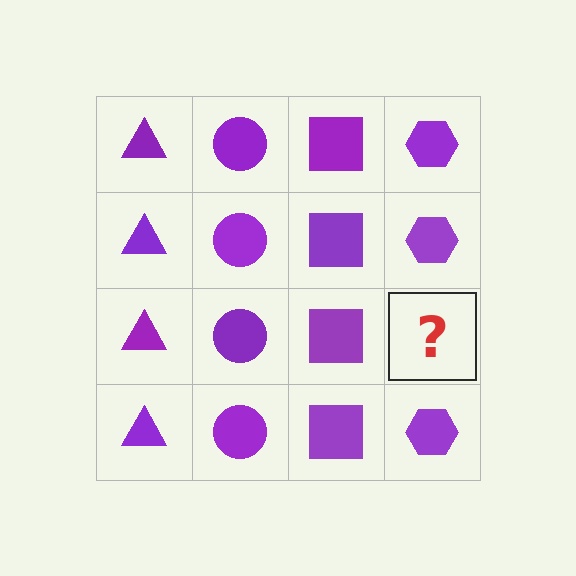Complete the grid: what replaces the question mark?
The question mark should be replaced with a purple hexagon.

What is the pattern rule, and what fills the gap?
The rule is that each column has a consistent shape. The gap should be filled with a purple hexagon.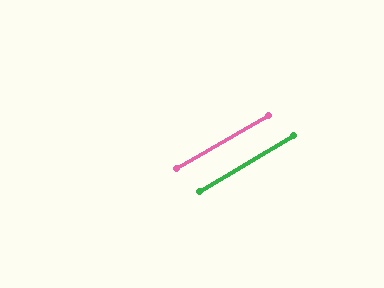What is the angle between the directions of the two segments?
Approximately 1 degree.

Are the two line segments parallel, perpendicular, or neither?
Parallel — their directions differ by only 0.8°.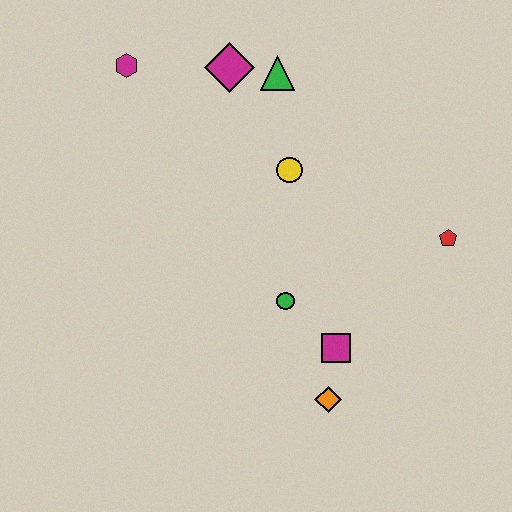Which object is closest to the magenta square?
The orange diamond is closest to the magenta square.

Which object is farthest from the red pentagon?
The magenta hexagon is farthest from the red pentagon.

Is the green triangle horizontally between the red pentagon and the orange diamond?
No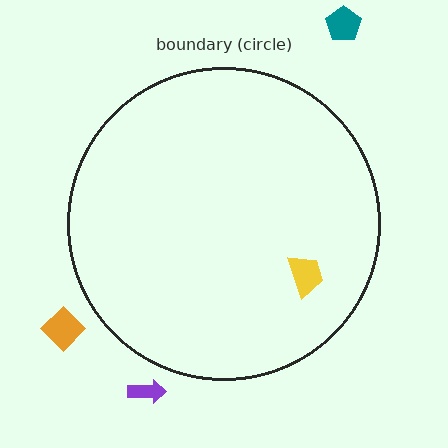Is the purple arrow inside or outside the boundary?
Outside.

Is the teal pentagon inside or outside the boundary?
Outside.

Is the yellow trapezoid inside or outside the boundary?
Inside.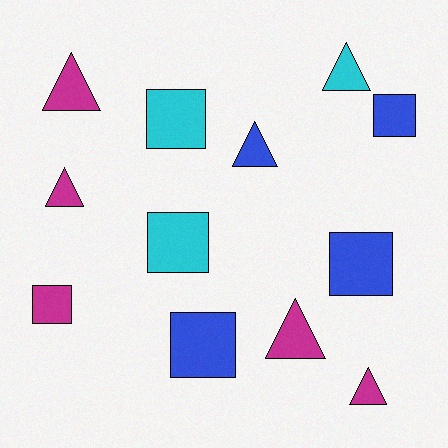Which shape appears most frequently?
Square, with 6 objects.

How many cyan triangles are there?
There is 1 cyan triangle.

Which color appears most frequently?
Magenta, with 5 objects.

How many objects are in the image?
There are 12 objects.